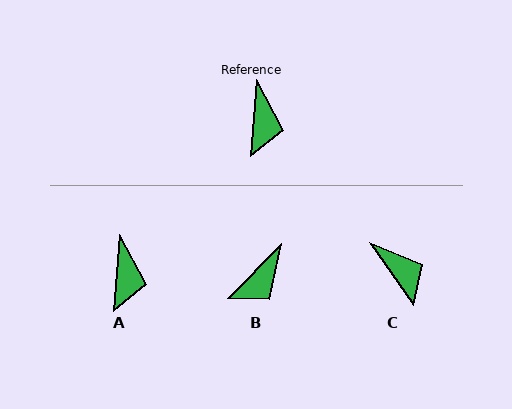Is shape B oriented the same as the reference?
No, it is off by about 40 degrees.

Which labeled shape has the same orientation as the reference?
A.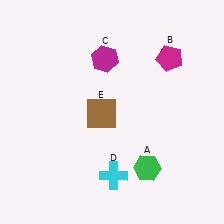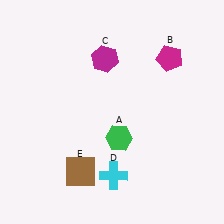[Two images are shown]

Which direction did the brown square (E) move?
The brown square (E) moved down.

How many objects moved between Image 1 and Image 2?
2 objects moved between the two images.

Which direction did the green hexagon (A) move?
The green hexagon (A) moved up.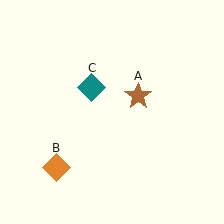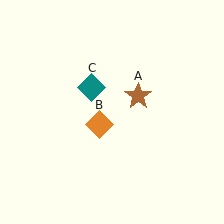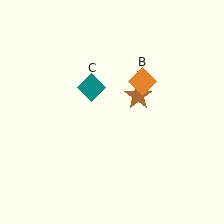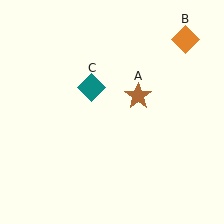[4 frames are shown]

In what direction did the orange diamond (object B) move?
The orange diamond (object B) moved up and to the right.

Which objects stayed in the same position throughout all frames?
Brown star (object A) and teal diamond (object C) remained stationary.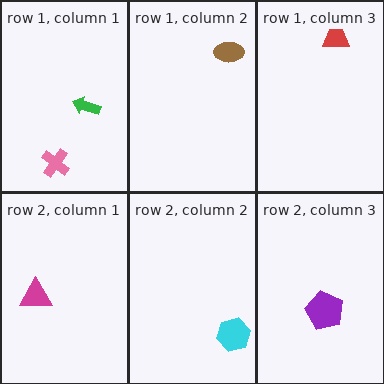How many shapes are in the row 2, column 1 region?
1.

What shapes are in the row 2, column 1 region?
The magenta triangle.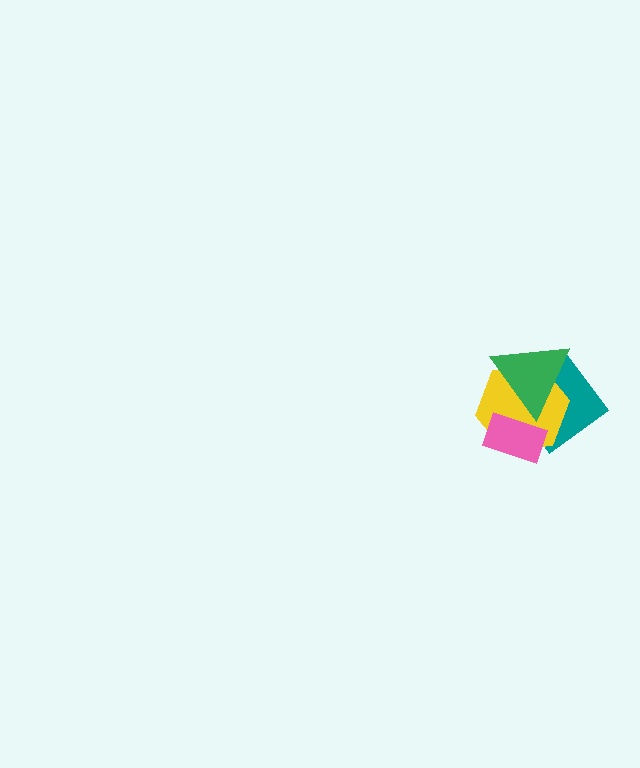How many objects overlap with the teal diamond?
3 objects overlap with the teal diamond.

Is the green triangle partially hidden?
No, no other shape covers it.